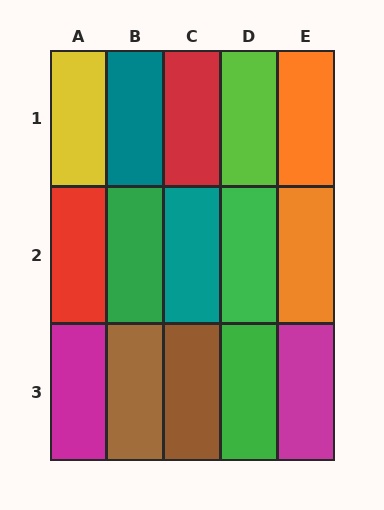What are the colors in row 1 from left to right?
Yellow, teal, red, lime, orange.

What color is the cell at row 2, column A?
Red.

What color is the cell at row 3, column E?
Magenta.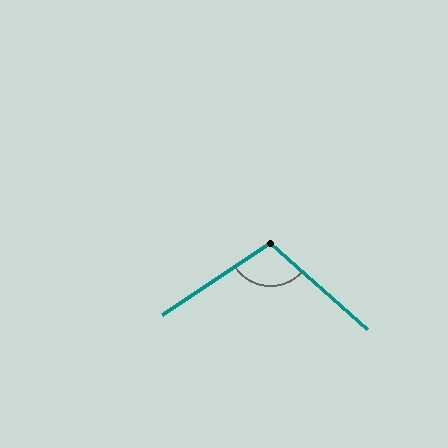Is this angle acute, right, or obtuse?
It is obtuse.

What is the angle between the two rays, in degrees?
Approximately 104 degrees.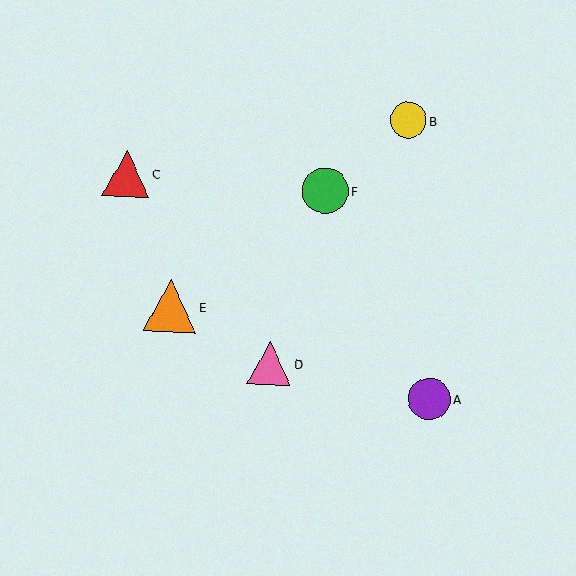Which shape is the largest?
The orange triangle (labeled E) is the largest.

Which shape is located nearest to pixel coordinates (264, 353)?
The pink triangle (labeled D) at (269, 363) is nearest to that location.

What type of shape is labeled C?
Shape C is a red triangle.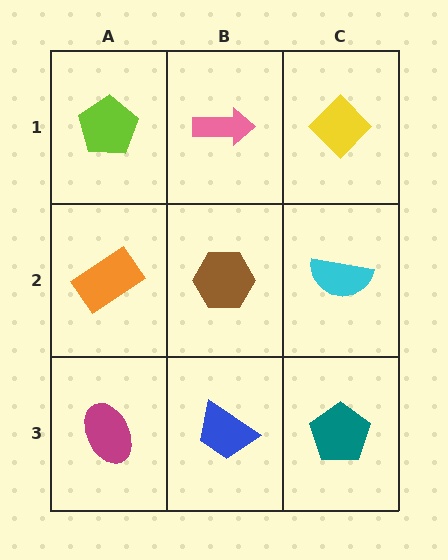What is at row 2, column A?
An orange rectangle.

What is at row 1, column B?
A pink arrow.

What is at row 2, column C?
A cyan semicircle.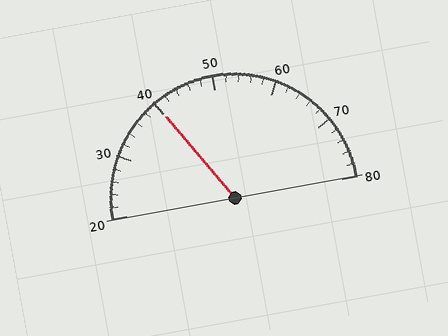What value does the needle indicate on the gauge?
The needle indicates approximately 40.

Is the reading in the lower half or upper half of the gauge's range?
The reading is in the lower half of the range (20 to 80).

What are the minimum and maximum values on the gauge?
The gauge ranges from 20 to 80.